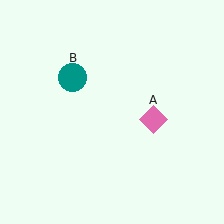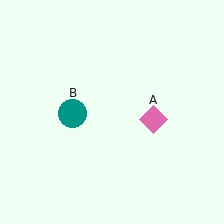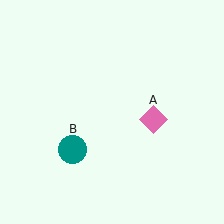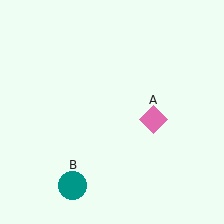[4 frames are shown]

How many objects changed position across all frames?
1 object changed position: teal circle (object B).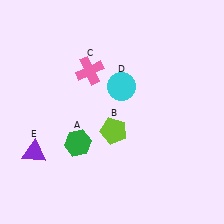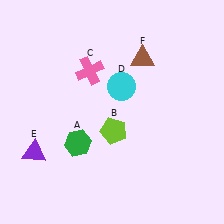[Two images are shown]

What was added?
A brown triangle (F) was added in Image 2.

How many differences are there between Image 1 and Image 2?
There is 1 difference between the two images.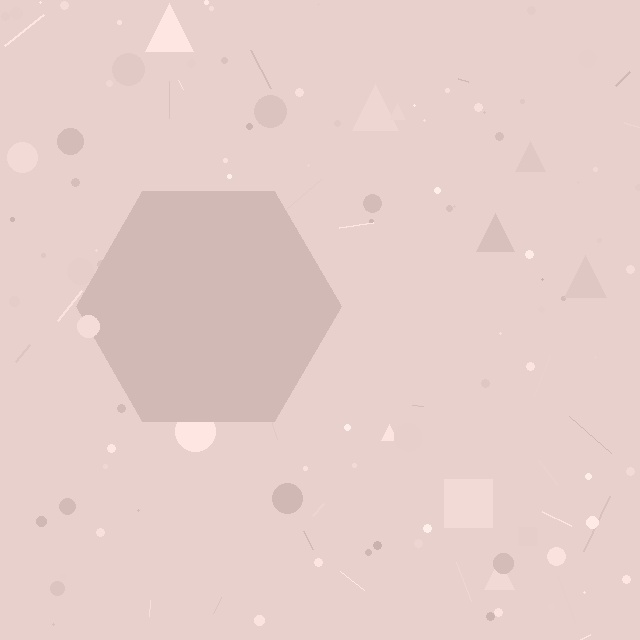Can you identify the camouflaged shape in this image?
The camouflaged shape is a hexagon.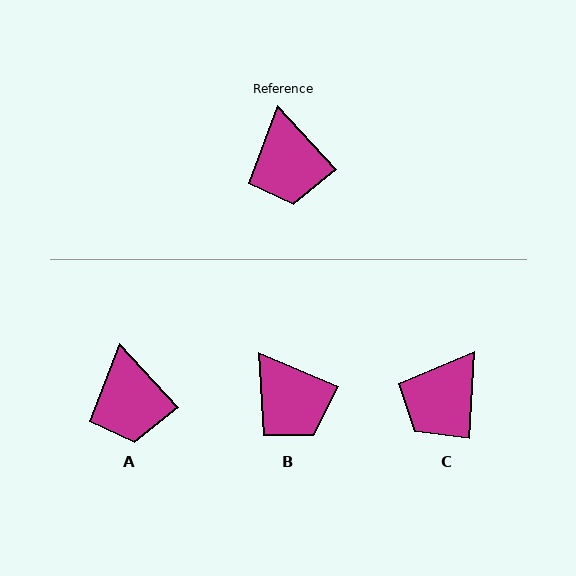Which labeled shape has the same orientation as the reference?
A.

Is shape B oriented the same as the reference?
No, it is off by about 24 degrees.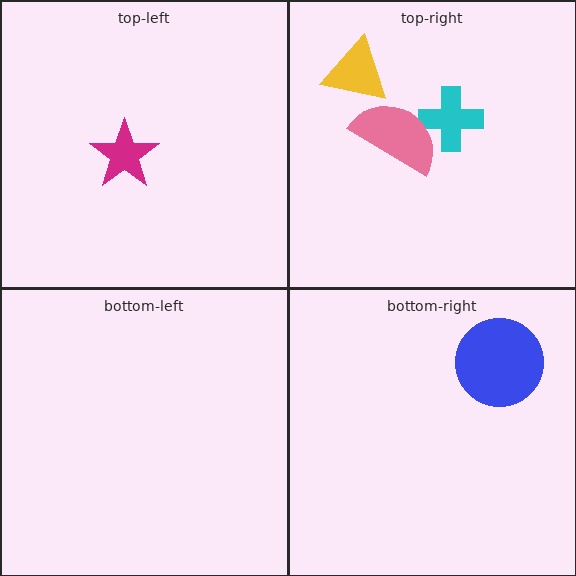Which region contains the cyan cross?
The top-right region.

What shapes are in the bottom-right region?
The blue circle.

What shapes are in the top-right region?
The yellow triangle, the cyan cross, the pink semicircle.